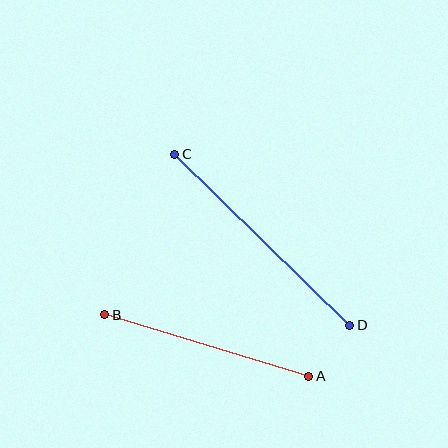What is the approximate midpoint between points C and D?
The midpoint is at approximately (262, 240) pixels.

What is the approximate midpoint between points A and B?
The midpoint is at approximately (207, 346) pixels.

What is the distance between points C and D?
The distance is approximately 245 pixels.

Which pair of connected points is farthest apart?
Points C and D are farthest apart.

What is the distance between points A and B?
The distance is approximately 213 pixels.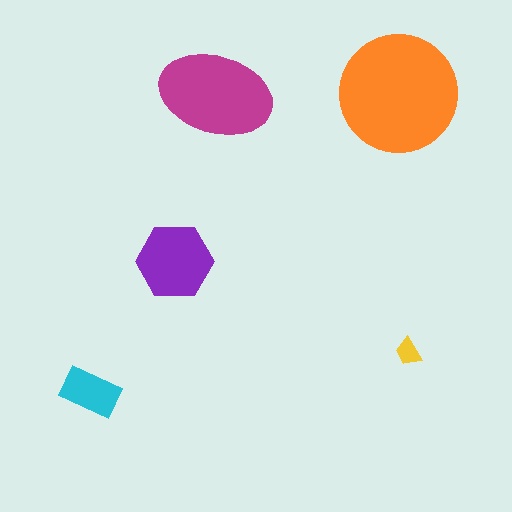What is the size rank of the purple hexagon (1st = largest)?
3rd.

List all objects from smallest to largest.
The yellow trapezoid, the cyan rectangle, the purple hexagon, the magenta ellipse, the orange circle.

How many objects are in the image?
There are 5 objects in the image.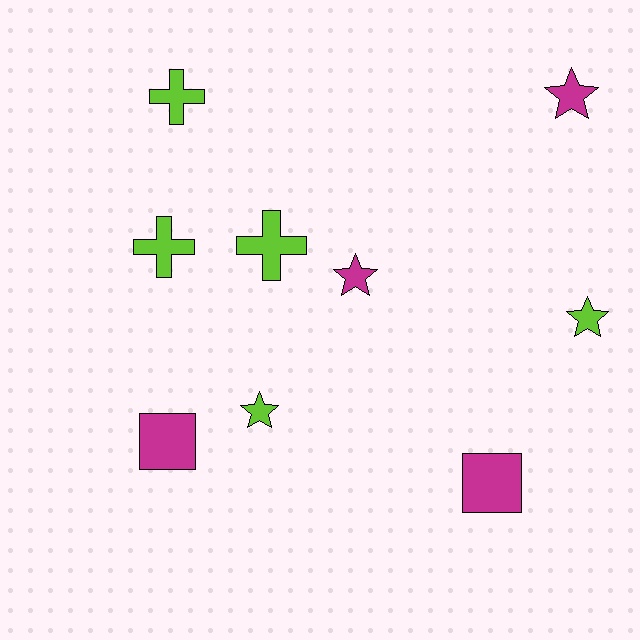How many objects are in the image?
There are 9 objects.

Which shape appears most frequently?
Star, with 4 objects.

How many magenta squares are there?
There are 2 magenta squares.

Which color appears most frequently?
Lime, with 5 objects.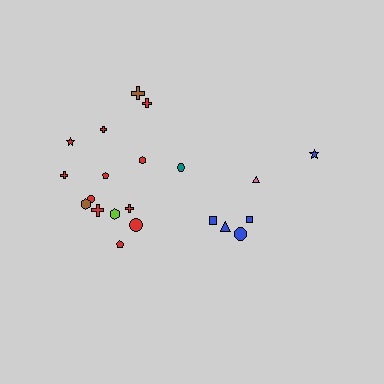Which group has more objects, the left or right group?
The left group.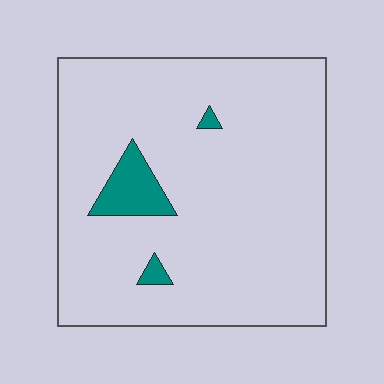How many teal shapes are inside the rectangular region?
3.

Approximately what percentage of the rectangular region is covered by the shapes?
Approximately 5%.